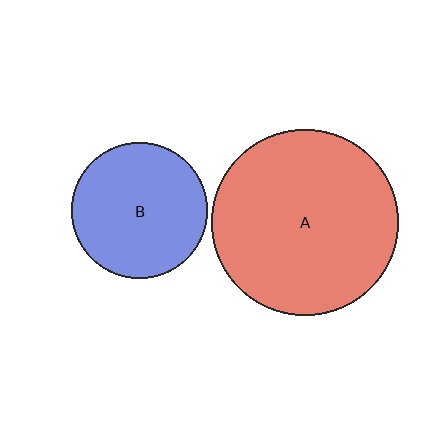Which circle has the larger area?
Circle A (red).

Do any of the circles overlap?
No, none of the circles overlap.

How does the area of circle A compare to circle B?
Approximately 1.9 times.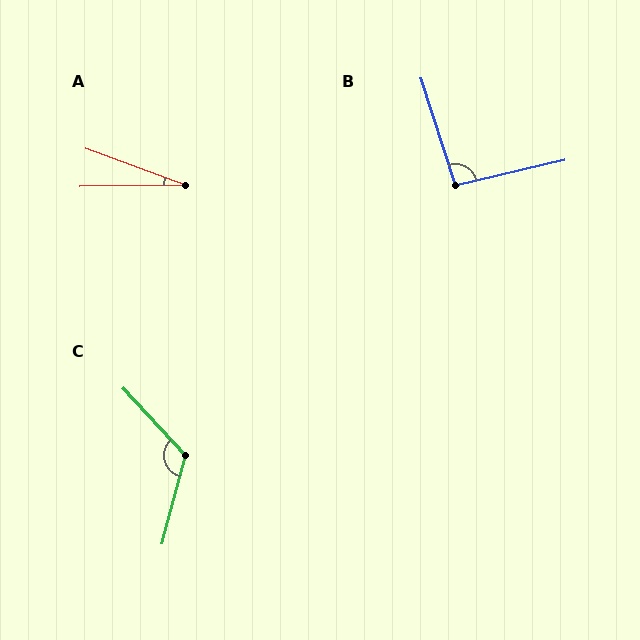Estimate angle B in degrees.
Approximately 94 degrees.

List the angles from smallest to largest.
A (21°), B (94°), C (123°).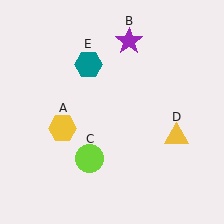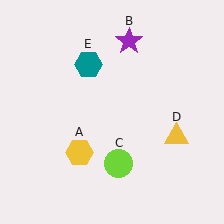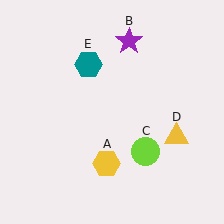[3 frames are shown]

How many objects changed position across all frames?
2 objects changed position: yellow hexagon (object A), lime circle (object C).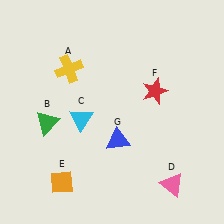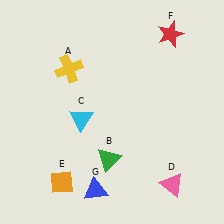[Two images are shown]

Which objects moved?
The objects that moved are: the green triangle (B), the red star (F), the blue triangle (G).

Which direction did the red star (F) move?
The red star (F) moved up.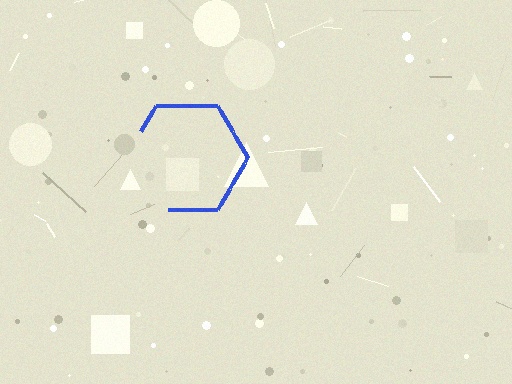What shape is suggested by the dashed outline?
The dashed outline suggests a hexagon.